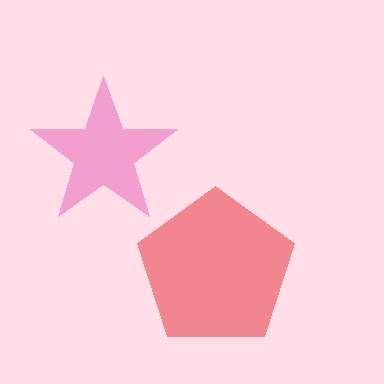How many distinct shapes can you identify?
There are 2 distinct shapes: a pink star, a red pentagon.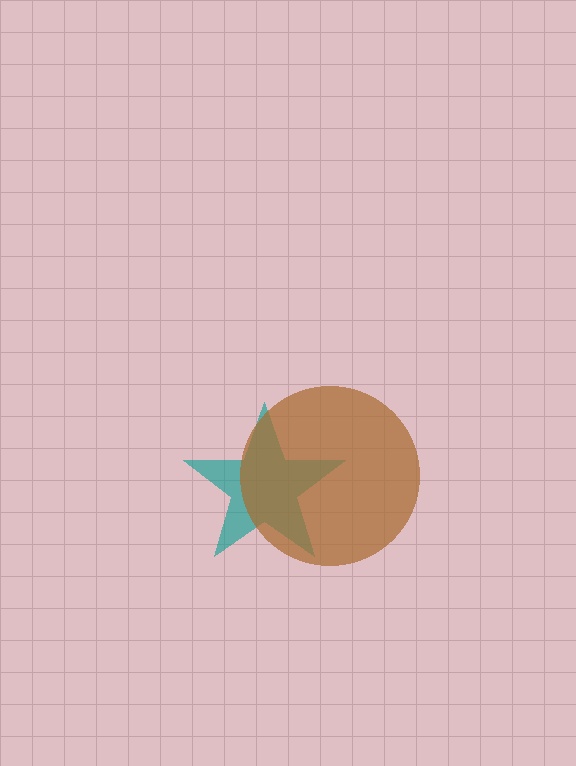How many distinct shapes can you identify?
There are 2 distinct shapes: a teal star, a brown circle.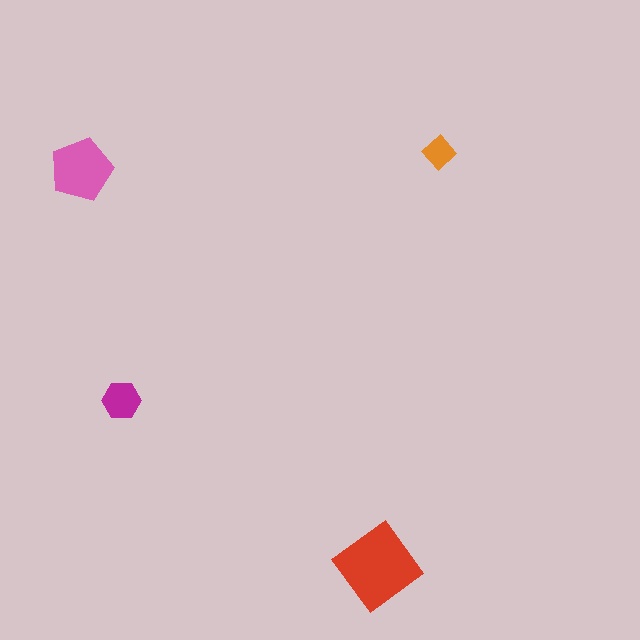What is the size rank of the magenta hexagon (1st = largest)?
3rd.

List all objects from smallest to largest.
The orange diamond, the magenta hexagon, the pink pentagon, the red diamond.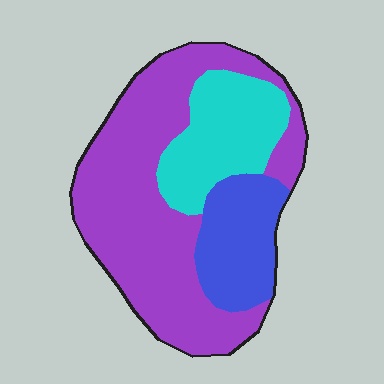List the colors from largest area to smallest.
From largest to smallest: purple, cyan, blue.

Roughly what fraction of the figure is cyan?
Cyan takes up less than a quarter of the figure.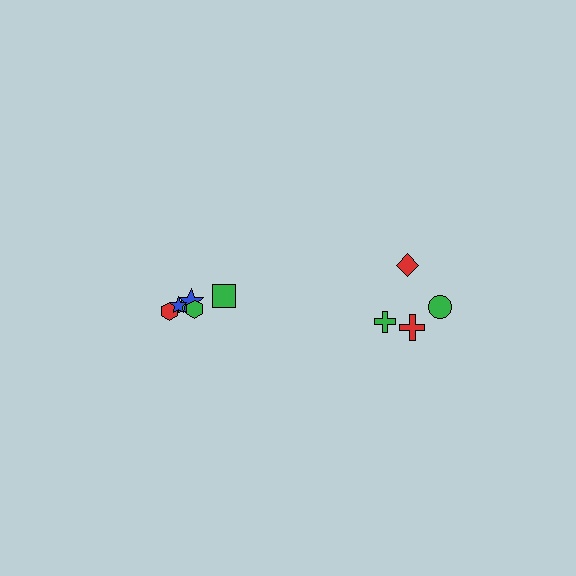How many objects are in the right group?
There are 4 objects.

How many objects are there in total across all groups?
There are 10 objects.